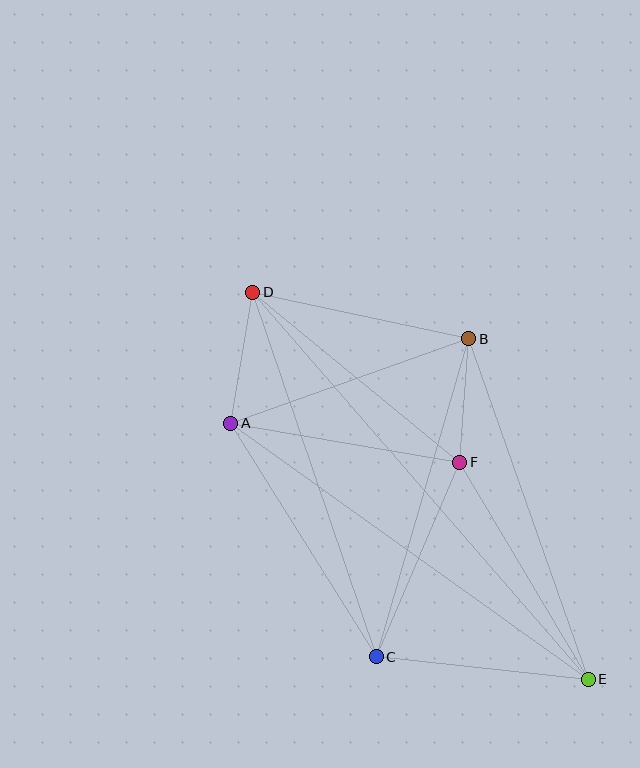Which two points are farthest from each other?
Points D and E are farthest from each other.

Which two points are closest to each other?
Points B and F are closest to each other.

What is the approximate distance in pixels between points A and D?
The distance between A and D is approximately 133 pixels.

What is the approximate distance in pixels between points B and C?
The distance between B and C is approximately 331 pixels.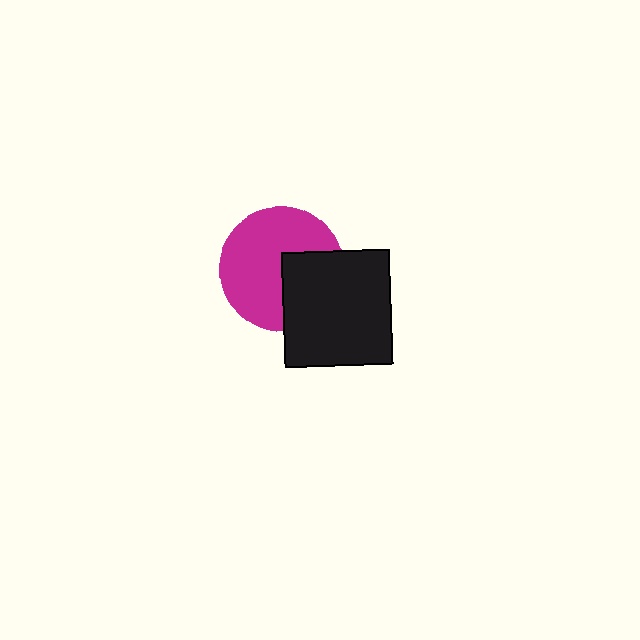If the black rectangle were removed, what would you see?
You would see the complete magenta circle.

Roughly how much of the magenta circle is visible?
Most of it is visible (roughly 67%).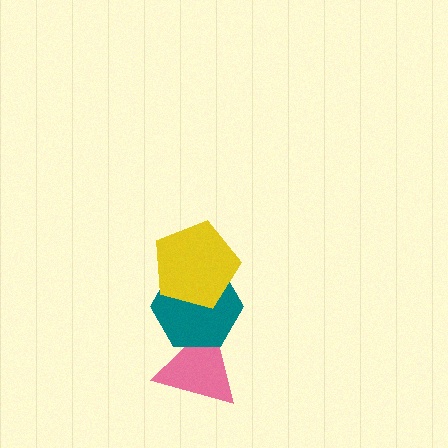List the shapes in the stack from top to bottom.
From top to bottom: the yellow pentagon, the teal hexagon, the pink triangle.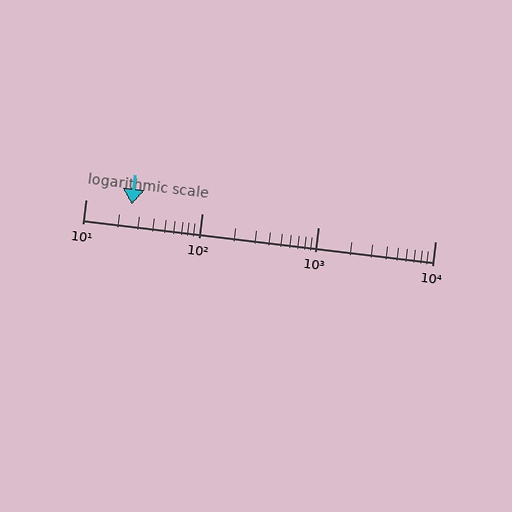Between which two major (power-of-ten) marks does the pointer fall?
The pointer is between 10 and 100.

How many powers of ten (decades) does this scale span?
The scale spans 3 decades, from 10 to 10000.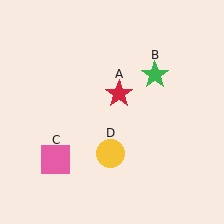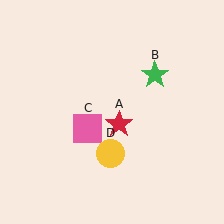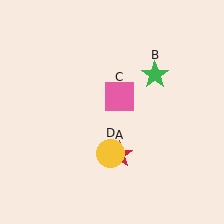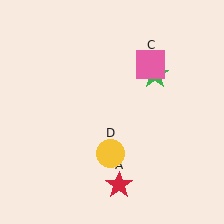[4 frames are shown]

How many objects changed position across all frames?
2 objects changed position: red star (object A), pink square (object C).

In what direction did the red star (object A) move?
The red star (object A) moved down.